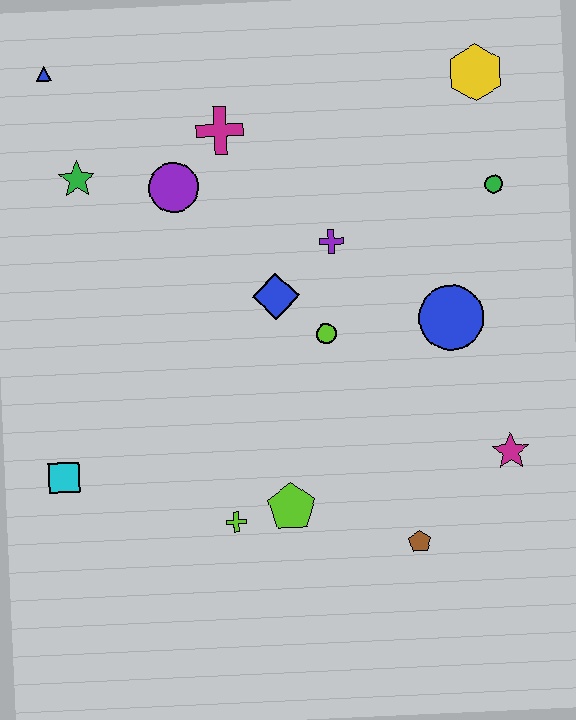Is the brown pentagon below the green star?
Yes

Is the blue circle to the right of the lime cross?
Yes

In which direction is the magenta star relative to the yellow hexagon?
The magenta star is below the yellow hexagon.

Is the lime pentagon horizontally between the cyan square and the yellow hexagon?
Yes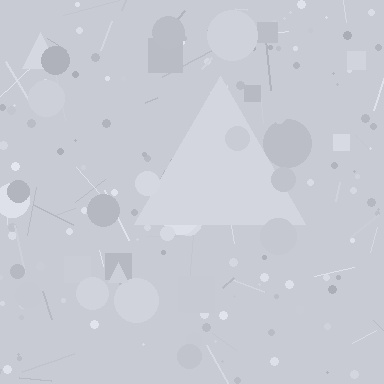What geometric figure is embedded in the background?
A triangle is embedded in the background.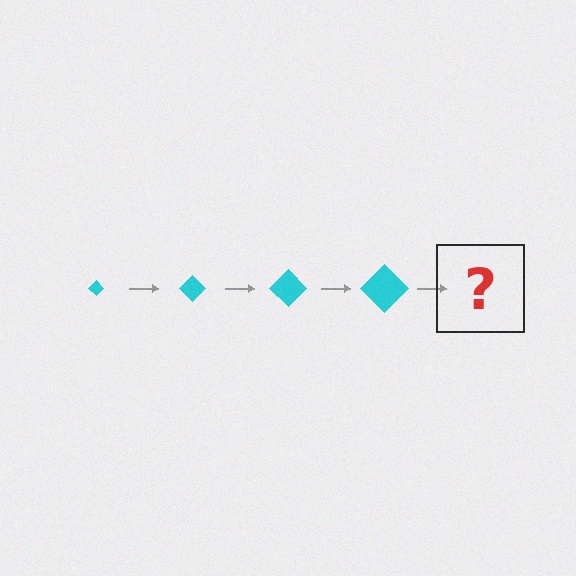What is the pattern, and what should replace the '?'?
The pattern is that the diamond gets progressively larger each step. The '?' should be a cyan diamond, larger than the previous one.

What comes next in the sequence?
The next element should be a cyan diamond, larger than the previous one.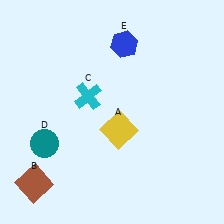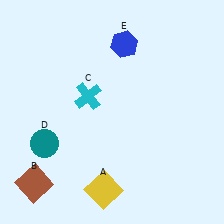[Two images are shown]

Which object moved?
The yellow square (A) moved down.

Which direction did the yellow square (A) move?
The yellow square (A) moved down.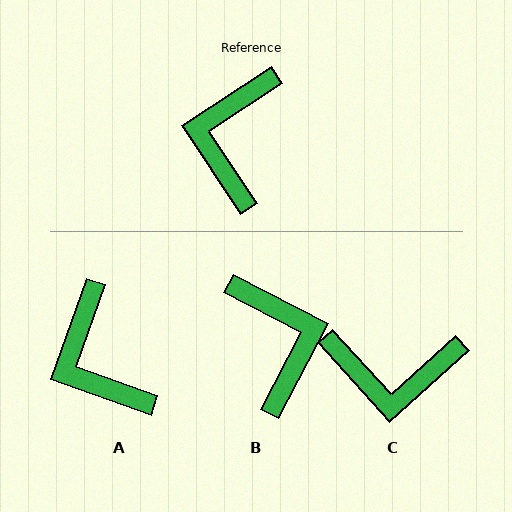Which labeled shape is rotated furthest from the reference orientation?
B, about 151 degrees away.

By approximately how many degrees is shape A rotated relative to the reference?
Approximately 37 degrees counter-clockwise.